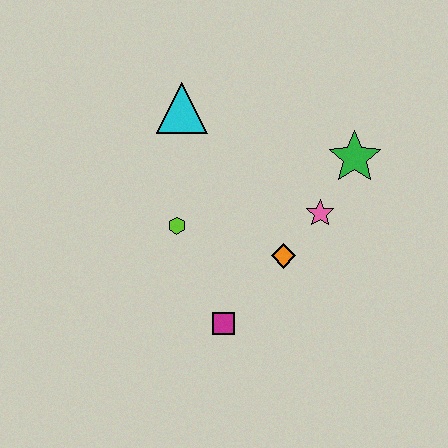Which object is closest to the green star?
The pink star is closest to the green star.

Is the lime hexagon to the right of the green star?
No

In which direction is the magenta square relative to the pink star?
The magenta square is below the pink star.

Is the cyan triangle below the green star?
No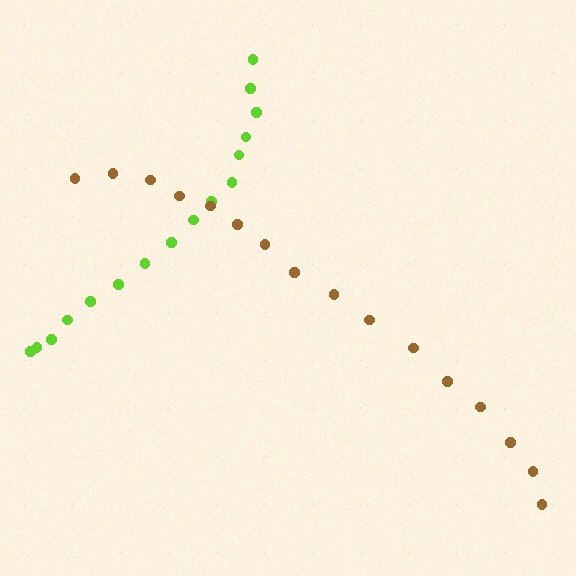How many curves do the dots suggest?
There are 2 distinct paths.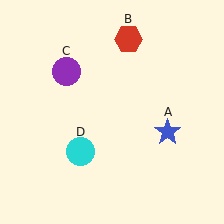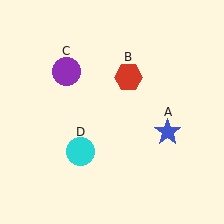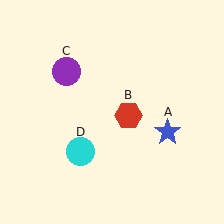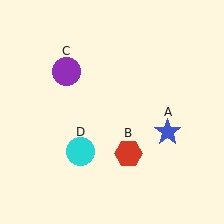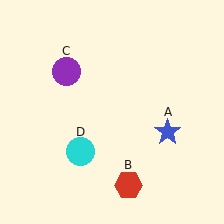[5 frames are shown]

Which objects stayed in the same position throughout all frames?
Blue star (object A) and purple circle (object C) and cyan circle (object D) remained stationary.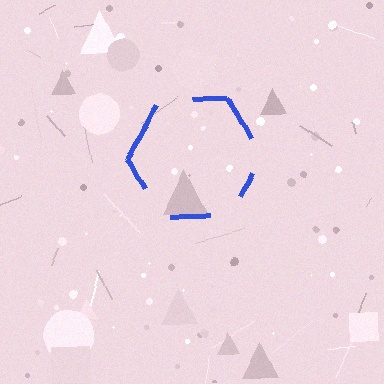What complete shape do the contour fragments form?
The contour fragments form a hexagon.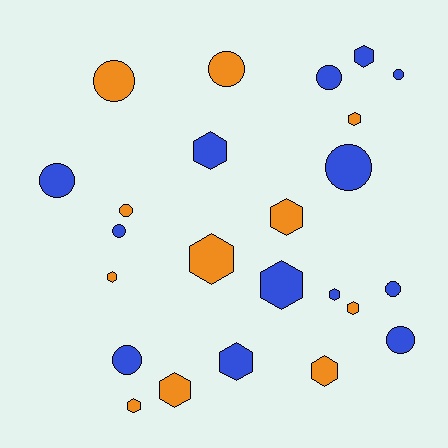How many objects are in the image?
There are 24 objects.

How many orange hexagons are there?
There are 8 orange hexagons.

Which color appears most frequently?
Blue, with 13 objects.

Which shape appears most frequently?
Hexagon, with 13 objects.